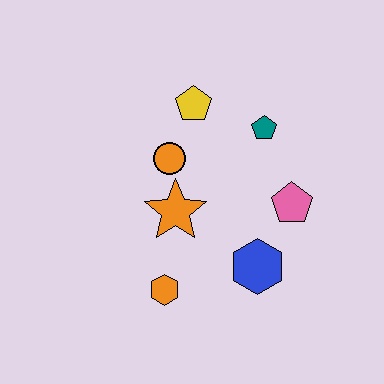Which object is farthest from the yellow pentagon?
The orange hexagon is farthest from the yellow pentagon.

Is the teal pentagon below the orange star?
No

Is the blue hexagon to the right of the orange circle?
Yes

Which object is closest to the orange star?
The orange circle is closest to the orange star.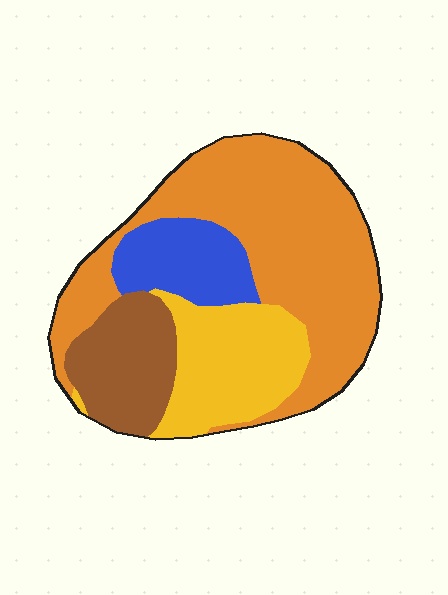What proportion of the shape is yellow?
Yellow takes up about one fifth (1/5) of the shape.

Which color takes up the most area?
Orange, at roughly 50%.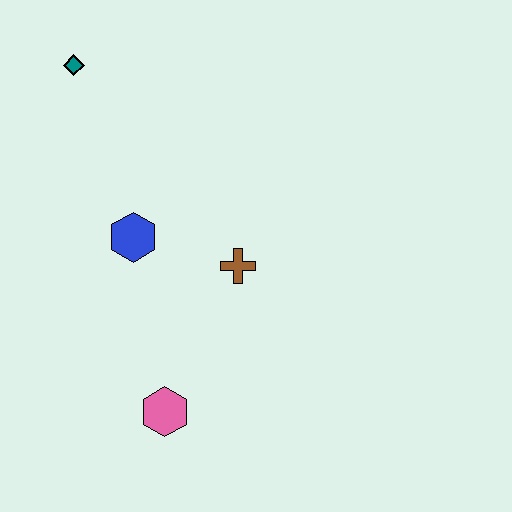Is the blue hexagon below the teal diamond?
Yes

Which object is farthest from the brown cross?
The teal diamond is farthest from the brown cross.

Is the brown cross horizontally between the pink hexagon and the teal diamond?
No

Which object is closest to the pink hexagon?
The brown cross is closest to the pink hexagon.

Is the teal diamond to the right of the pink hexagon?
No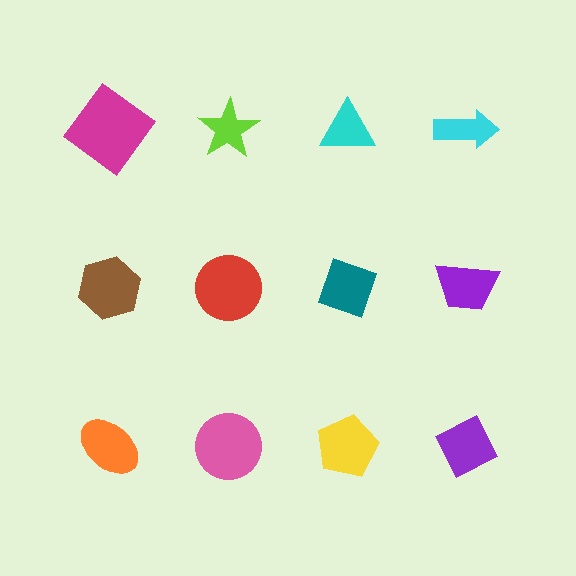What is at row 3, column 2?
A pink circle.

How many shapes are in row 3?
4 shapes.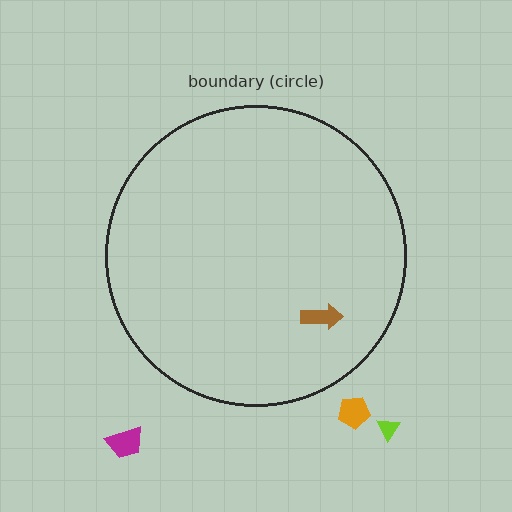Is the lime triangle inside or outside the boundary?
Outside.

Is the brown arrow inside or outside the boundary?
Inside.